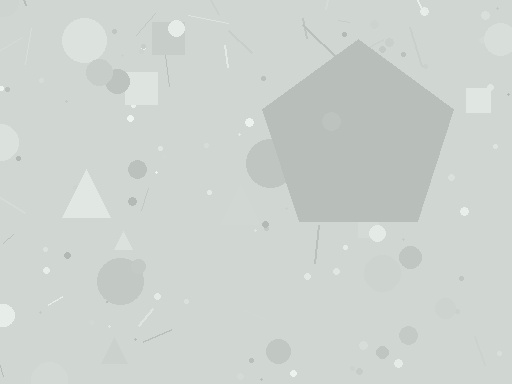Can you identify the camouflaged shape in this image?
The camouflaged shape is a pentagon.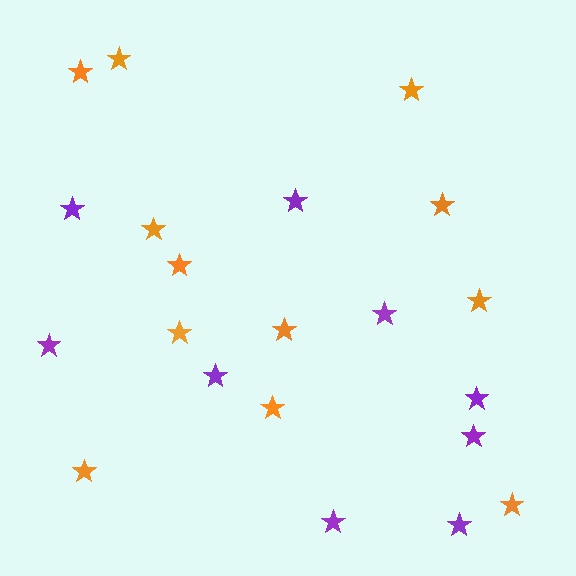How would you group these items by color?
There are 2 groups: one group of purple stars (9) and one group of orange stars (12).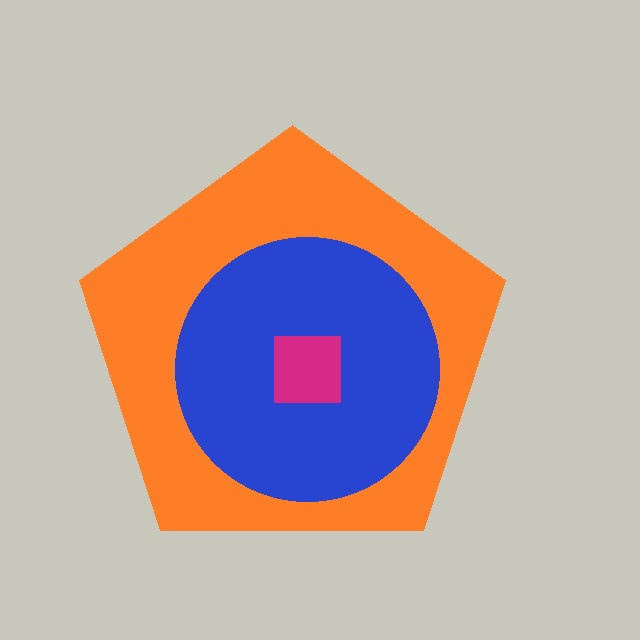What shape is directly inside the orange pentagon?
The blue circle.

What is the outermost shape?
The orange pentagon.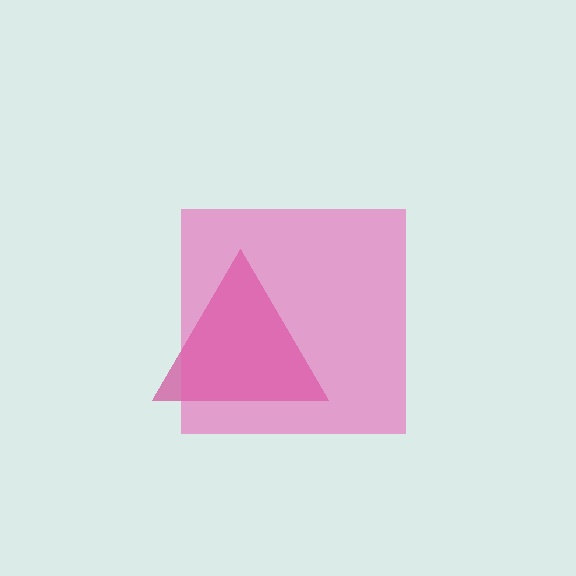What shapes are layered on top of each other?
The layered shapes are: a magenta triangle, a pink square.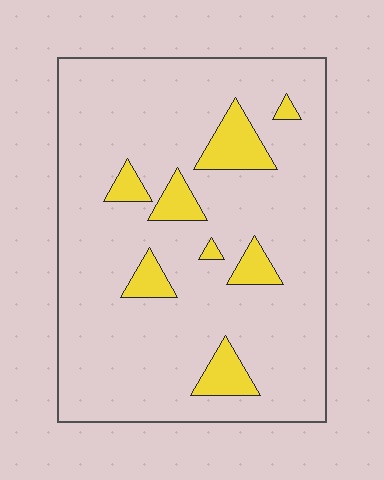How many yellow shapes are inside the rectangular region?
8.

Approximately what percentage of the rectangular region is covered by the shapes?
Approximately 10%.